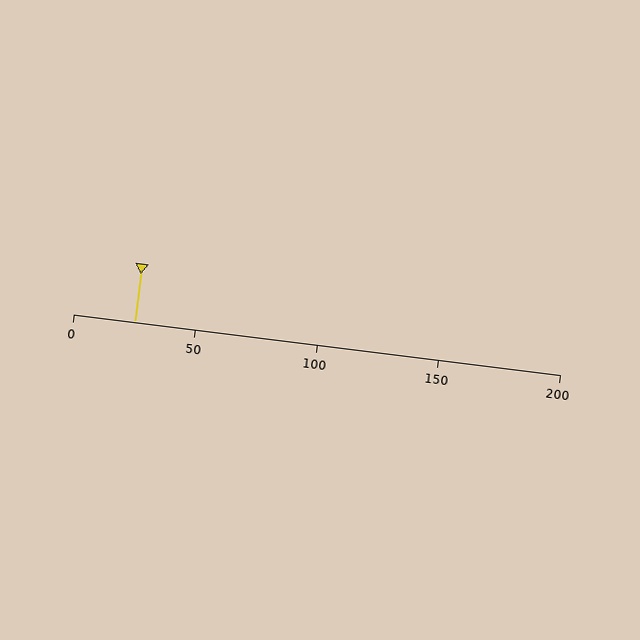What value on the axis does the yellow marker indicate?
The marker indicates approximately 25.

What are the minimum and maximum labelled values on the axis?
The axis runs from 0 to 200.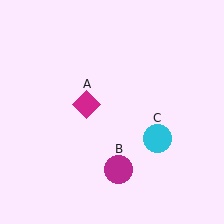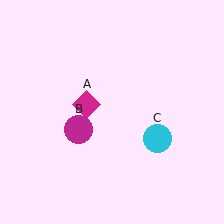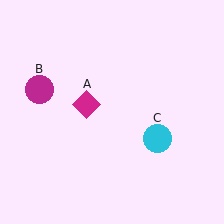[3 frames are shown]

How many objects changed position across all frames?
1 object changed position: magenta circle (object B).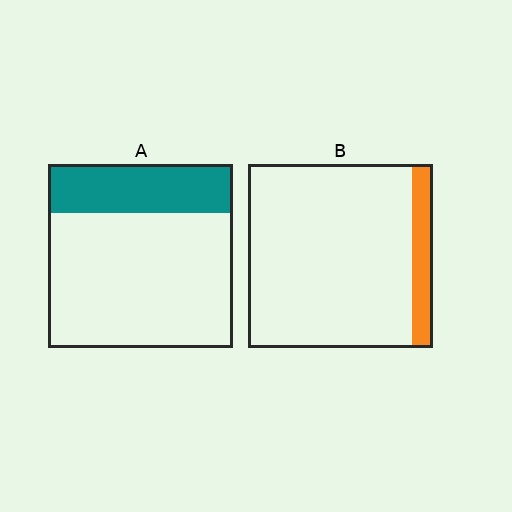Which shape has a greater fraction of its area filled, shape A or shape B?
Shape A.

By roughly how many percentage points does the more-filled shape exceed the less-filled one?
By roughly 15 percentage points (A over B).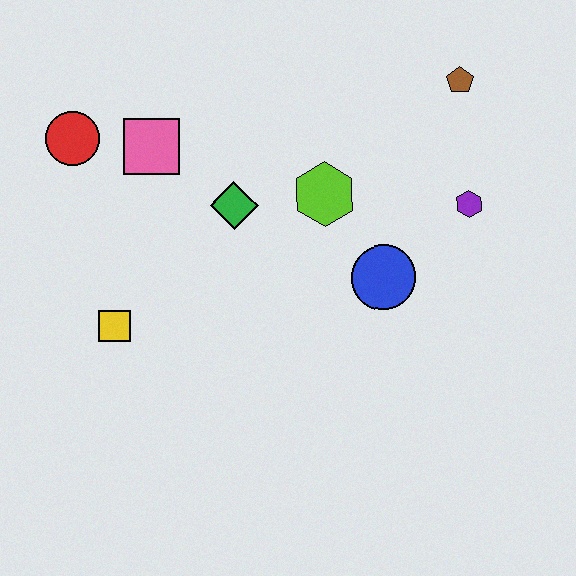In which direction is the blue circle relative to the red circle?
The blue circle is to the right of the red circle.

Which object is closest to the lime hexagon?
The green diamond is closest to the lime hexagon.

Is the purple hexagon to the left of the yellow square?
No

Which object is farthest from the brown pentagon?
The yellow square is farthest from the brown pentagon.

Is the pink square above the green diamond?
Yes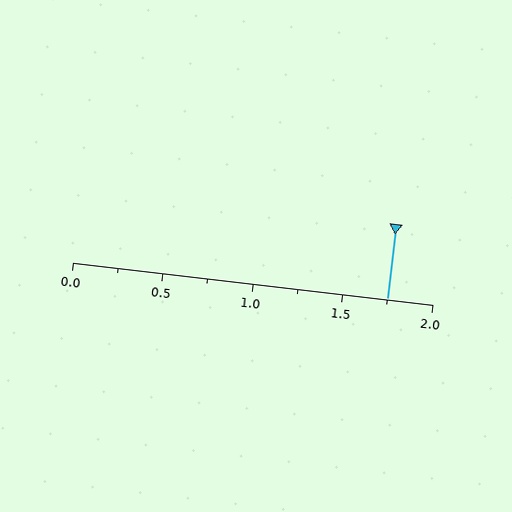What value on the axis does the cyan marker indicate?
The marker indicates approximately 1.75.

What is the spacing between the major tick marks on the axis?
The major ticks are spaced 0.5 apart.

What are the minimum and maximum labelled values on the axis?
The axis runs from 0.0 to 2.0.